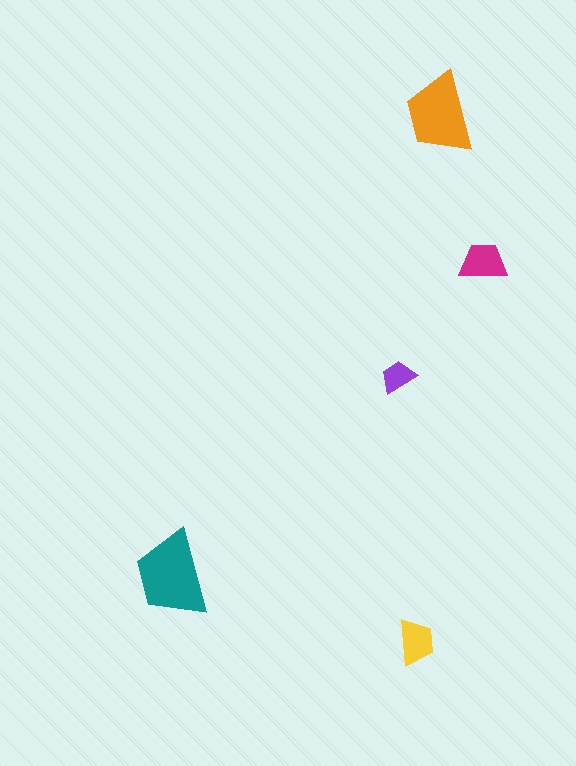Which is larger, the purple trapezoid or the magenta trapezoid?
The magenta one.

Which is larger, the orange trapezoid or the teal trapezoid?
The teal one.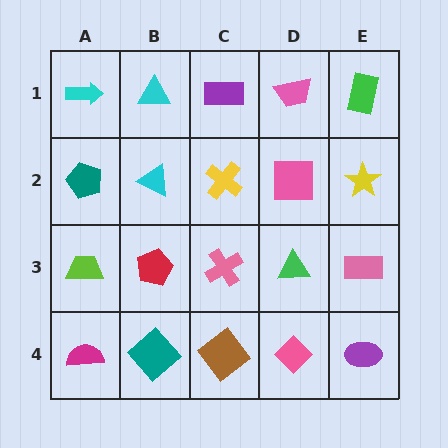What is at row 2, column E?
A yellow star.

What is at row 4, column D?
A pink diamond.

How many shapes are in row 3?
5 shapes.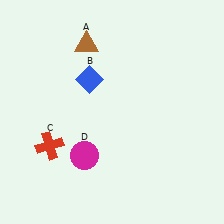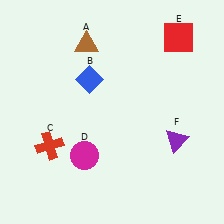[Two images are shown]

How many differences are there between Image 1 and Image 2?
There are 2 differences between the two images.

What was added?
A red square (E), a purple triangle (F) were added in Image 2.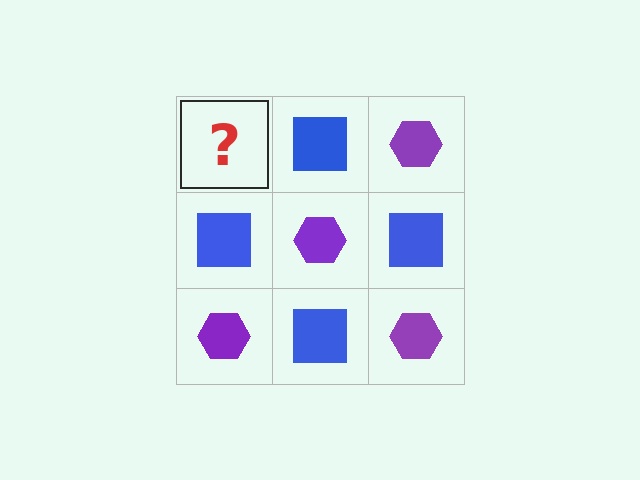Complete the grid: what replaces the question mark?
The question mark should be replaced with a purple hexagon.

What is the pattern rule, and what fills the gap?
The rule is that it alternates purple hexagon and blue square in a checkerboard pattern. The gap should be filled with a purple hexagon.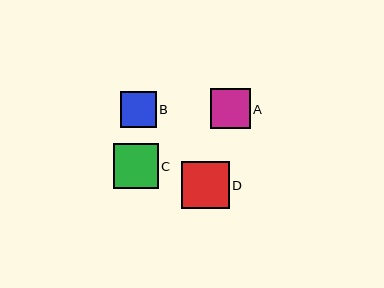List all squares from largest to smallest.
From largest to smallest: D, C, A, B.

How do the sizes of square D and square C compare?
Square D and square C are approximately the same size.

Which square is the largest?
Square D is the largest with a size of approximately 48 pixels.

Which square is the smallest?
Square B is the smallest with a size of approximately 36 pixels.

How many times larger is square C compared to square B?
Square C is approximately 1.2 times the size of square B.